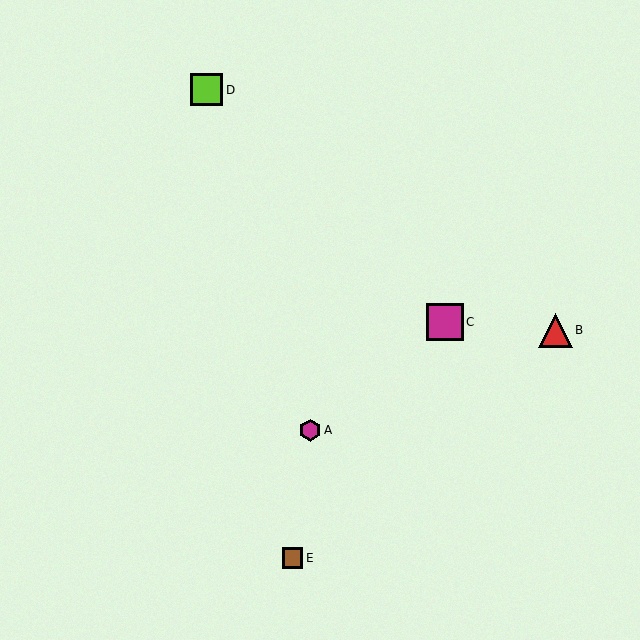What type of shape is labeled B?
Shape B is a red triangle.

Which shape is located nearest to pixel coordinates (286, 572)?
The brown square (labeled E) at (292, 558) is nearest to that location.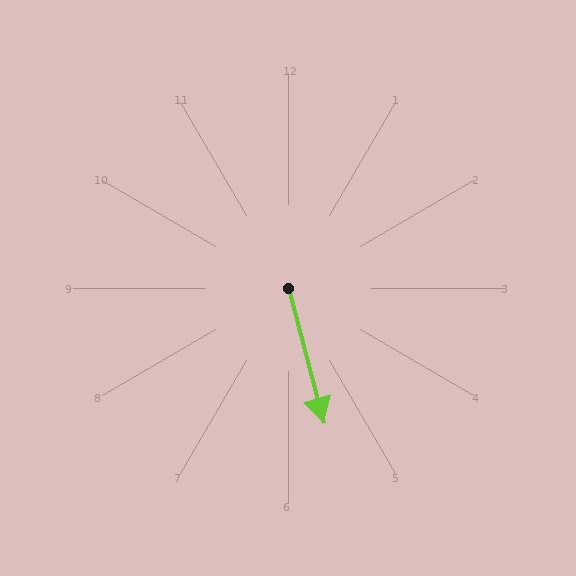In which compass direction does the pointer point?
South.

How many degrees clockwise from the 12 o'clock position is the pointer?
Approximately 165 degrees.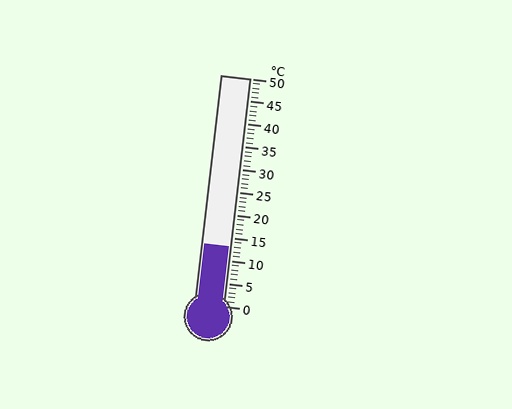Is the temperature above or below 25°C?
The temperature is below 25°C.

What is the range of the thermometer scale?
The thermometer scale ranges from 0°C to 50°C.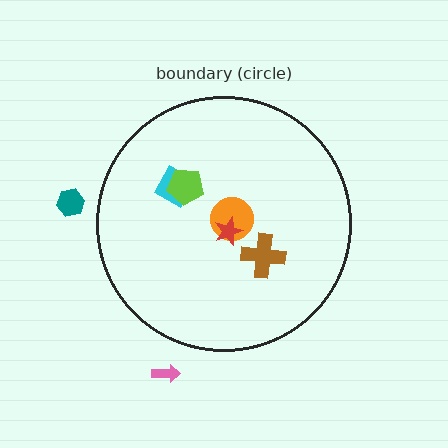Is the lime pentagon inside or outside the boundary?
Inside.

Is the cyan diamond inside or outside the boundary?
Inside.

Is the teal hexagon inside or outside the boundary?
Outside.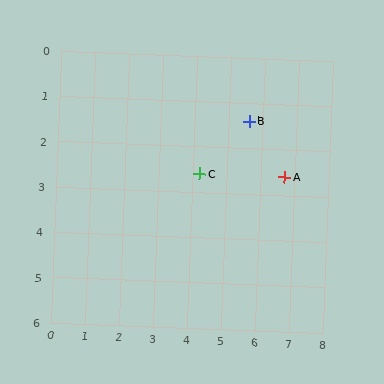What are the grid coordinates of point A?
Point A is at approximately (6.7, 2.6).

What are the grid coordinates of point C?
Point C is at approximately (4.2, 2.6).